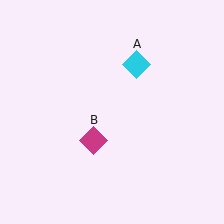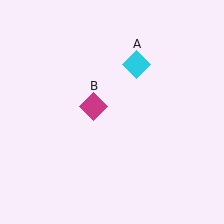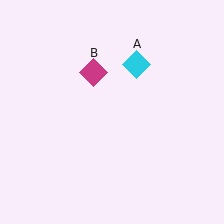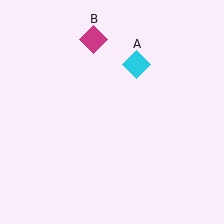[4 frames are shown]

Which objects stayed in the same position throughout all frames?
Cyan diamond (object A) remained stationary.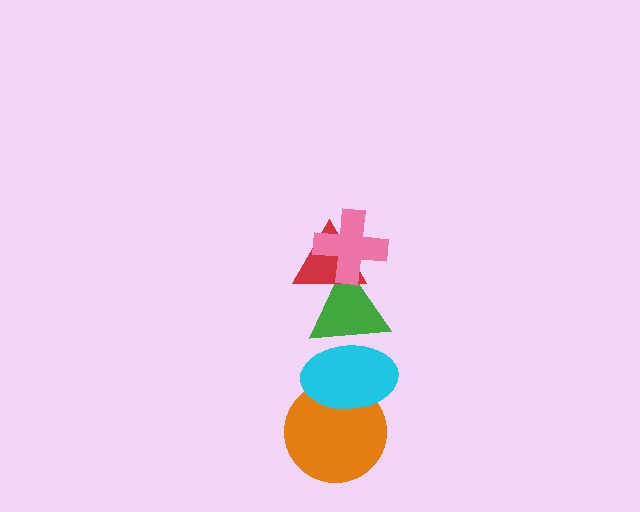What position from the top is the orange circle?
The orange circle is 5th from the top.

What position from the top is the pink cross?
The pink cross is 1st from the top.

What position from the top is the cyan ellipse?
The cyan ellipse is 4th from the top.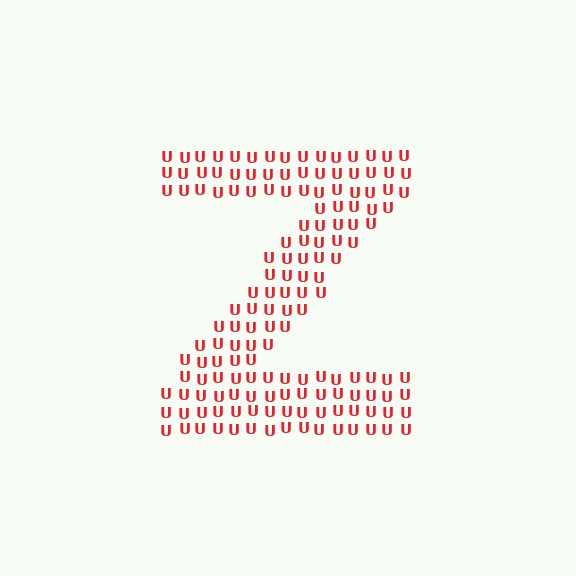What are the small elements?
The small elements are letter U's.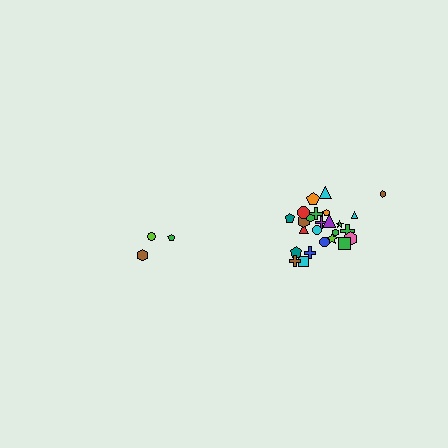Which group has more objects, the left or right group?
The right group.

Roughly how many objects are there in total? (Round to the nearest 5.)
Roughly 30 objects in total.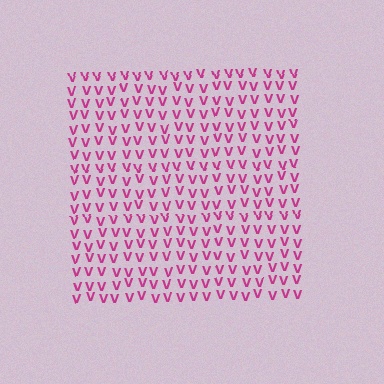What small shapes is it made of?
It is made of small letter V's.